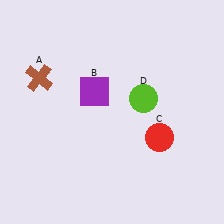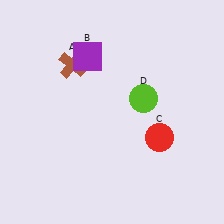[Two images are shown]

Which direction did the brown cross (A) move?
The brown cross (A) moved right.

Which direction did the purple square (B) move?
The purple square (B) moved up.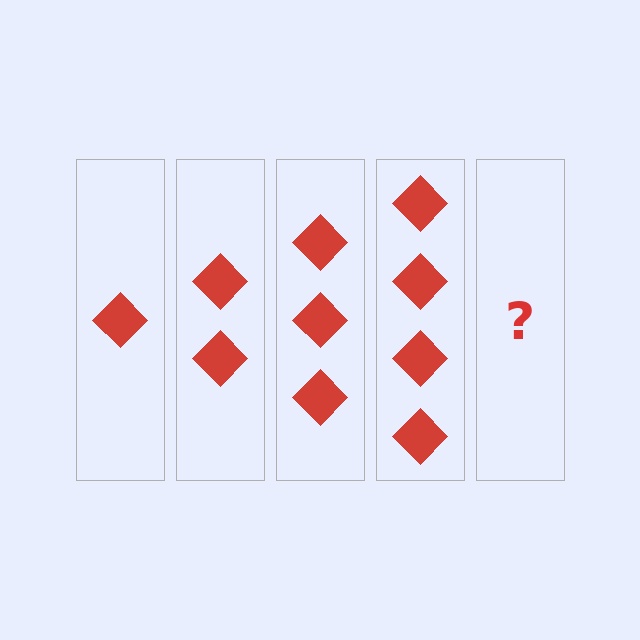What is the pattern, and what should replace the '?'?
The pattern is that each step adds one more diamond. The '?' should be 5 diamonds.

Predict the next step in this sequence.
The next step is 5 diamonds.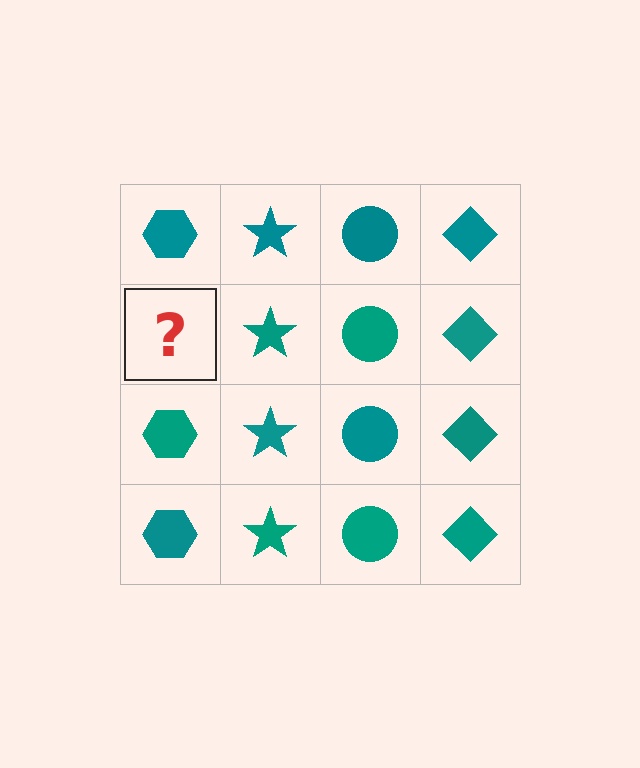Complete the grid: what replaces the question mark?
The question mark should be replaced with a teal hexagon.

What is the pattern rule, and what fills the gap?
The rule is that each column has a consistent shape. The gap should be filled with a teal hexagon.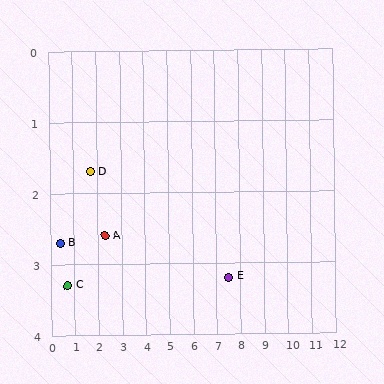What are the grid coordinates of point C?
Point C is at approximately (0.7, 3.3).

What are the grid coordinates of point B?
Point B is at approximately (0.4, 2.7).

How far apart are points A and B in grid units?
Points A and B are about 1.9 grid units apart.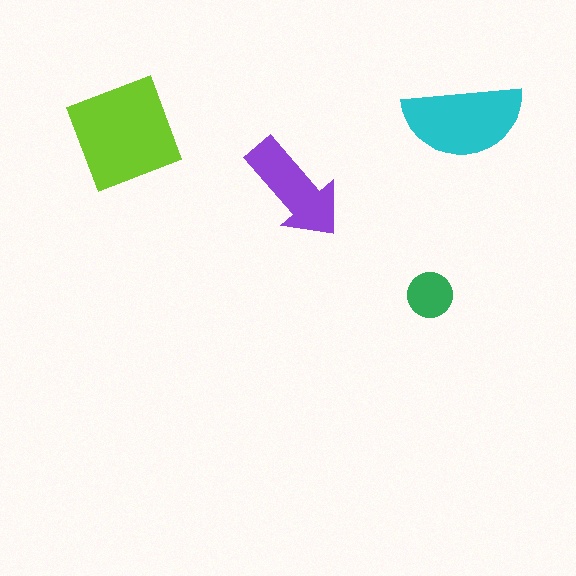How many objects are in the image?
There are 4 objects in the image.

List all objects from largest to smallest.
The lime diamond, the cyan semicircle, the purple arrow, the green circle.